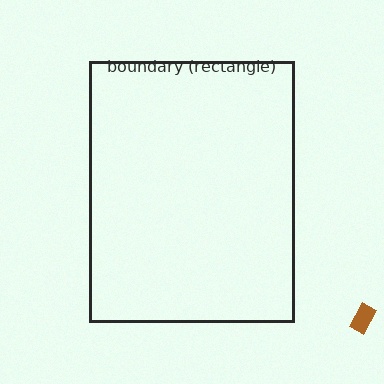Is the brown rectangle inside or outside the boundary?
Outside.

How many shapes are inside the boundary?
0 inside, 1 outside.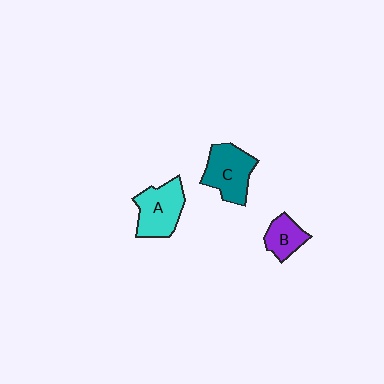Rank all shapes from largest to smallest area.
From largest to smallest: C (teal), A (cyan), B (purple).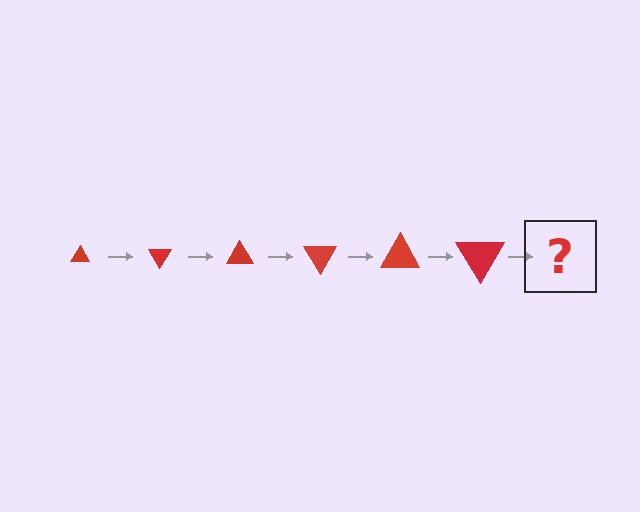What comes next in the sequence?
The next element should be a triangle, larger than the previous one and rotated 360 degrees from the start.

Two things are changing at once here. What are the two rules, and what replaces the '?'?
The two rules are that the triangle grows larger each step and it rotates 60 degrees each step. The '?' should be a triangle, larger than the previous one and rotated 360 degrees from the start.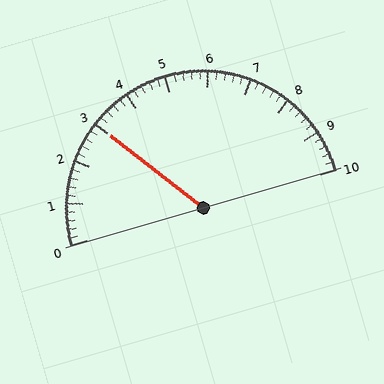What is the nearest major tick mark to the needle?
The nearest major tick mark is 3.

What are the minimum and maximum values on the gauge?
The gauge ranges from 0 to 10.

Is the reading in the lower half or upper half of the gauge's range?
The reading is in the lower half of the range (0 to 10).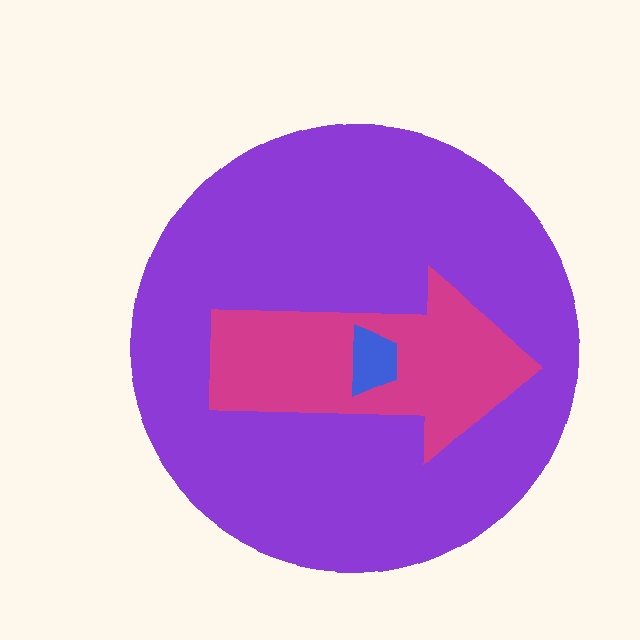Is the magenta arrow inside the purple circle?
Yes.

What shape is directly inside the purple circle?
The magenta arrow.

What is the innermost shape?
The blue trapezoid.